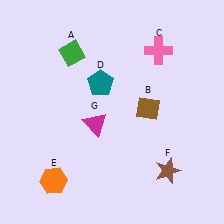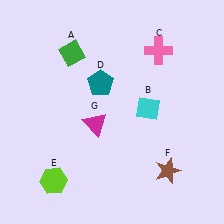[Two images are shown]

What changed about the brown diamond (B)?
In Image 1, B is brown. In Image 2, it changed to cyan.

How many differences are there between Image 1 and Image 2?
There are 2 differences between the two images.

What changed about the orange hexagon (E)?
In Image 1, E is orange. In Image 2, it changed to lime.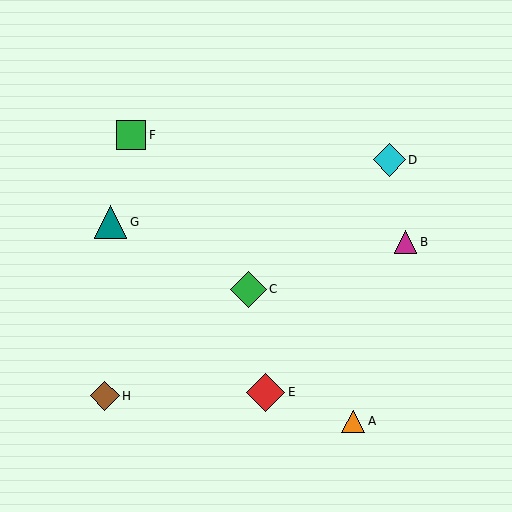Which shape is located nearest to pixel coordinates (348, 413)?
The orange triangle (labeled A) at (353, 421) is nearest to that location.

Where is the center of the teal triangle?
The center of the teal triangle is at (111, 222).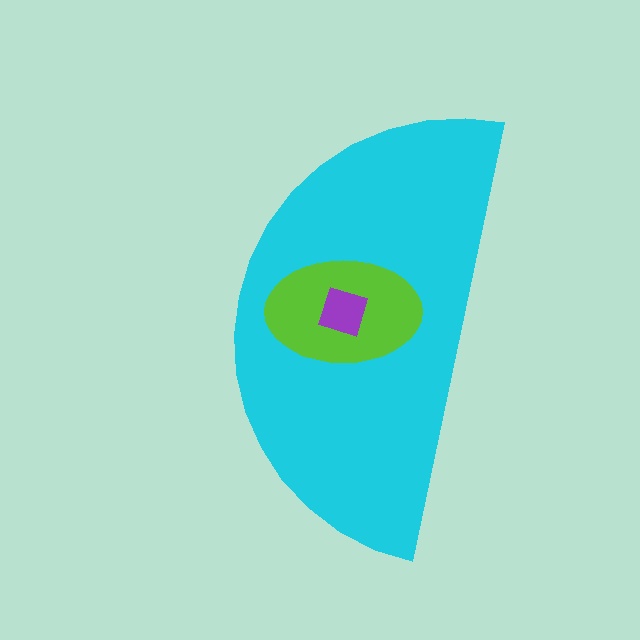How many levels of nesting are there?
3.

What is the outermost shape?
The cyan semicircle.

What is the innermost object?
The purple square.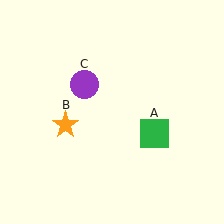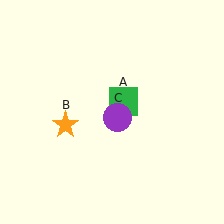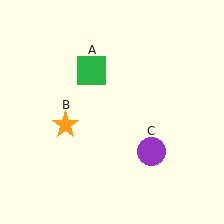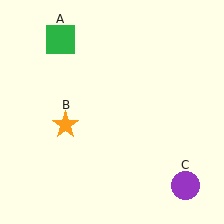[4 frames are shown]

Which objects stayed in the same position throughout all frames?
Orange star (object B) remained stationary.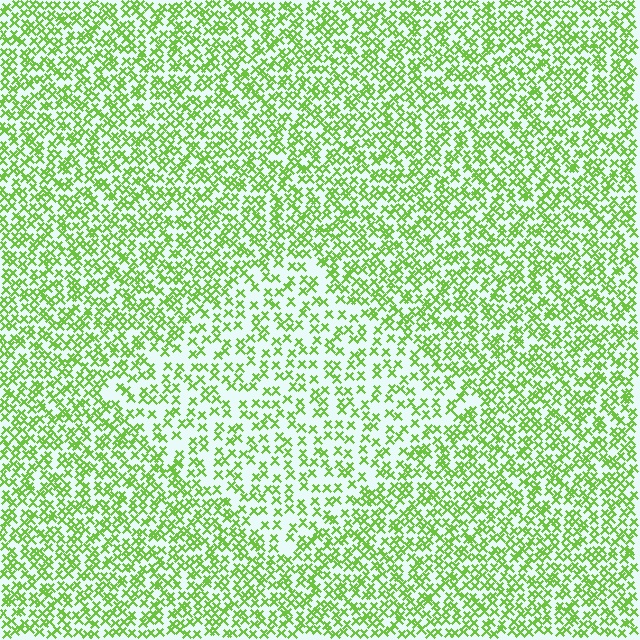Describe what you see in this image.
The image contains small lime elements arranged at two different densities. A diamond-shaped region is visible where the elements are less densely packed than the surrounding area.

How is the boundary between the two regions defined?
The boundary is defined by a change in element density (approximately 1.8x ratio). All elements are the same color, size, and shape.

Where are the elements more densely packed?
The elements are more densely packed outside the diamond boundary.